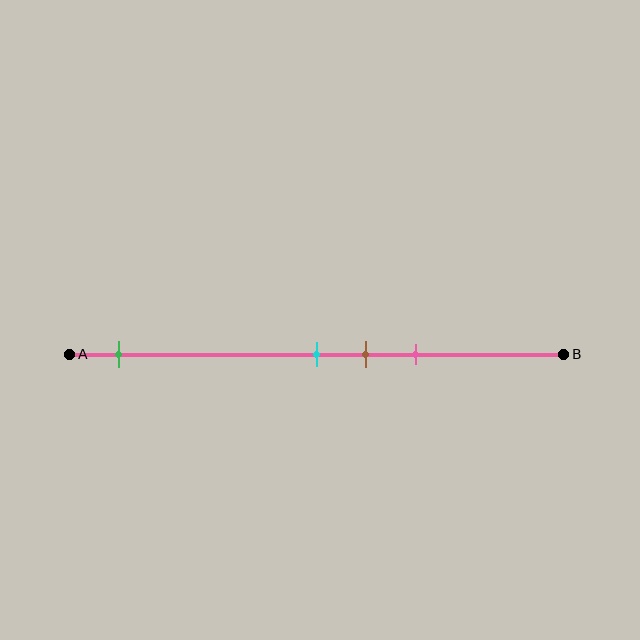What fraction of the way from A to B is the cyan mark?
The cyan mark is approximately 50% (0.5) of the way from A to B.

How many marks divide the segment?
There are 4 marks dividing the segment.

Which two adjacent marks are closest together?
The cyan and brown marks are the closest adjacent pair.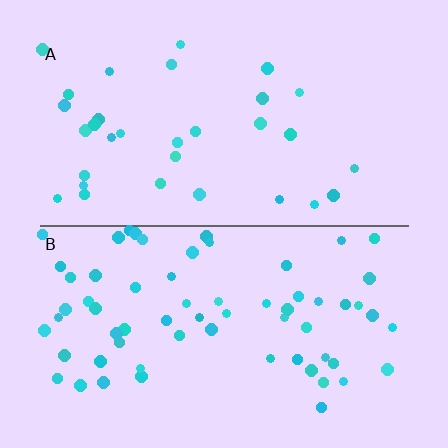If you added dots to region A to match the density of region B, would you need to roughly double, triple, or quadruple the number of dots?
Approximately double.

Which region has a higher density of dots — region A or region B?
B (the bottom).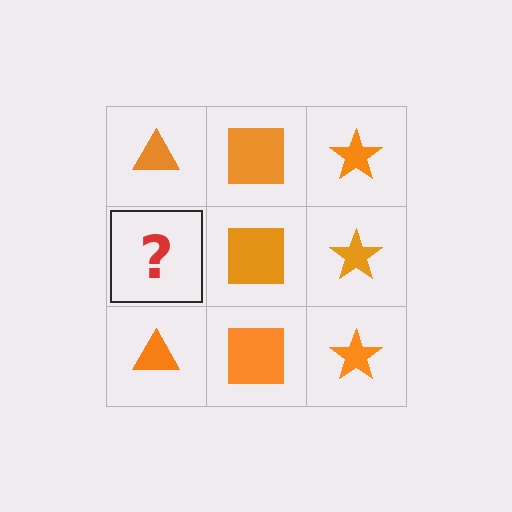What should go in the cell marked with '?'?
The missing cell should contain an orange triangle.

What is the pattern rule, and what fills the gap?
The rule is that each column has a consistent shape. The gap should be filled with an orange triangle.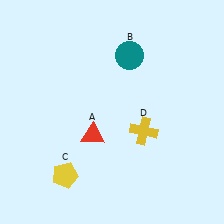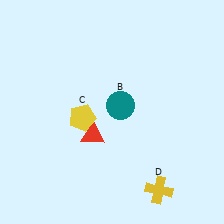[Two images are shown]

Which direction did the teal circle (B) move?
The teal circle (B) moved down.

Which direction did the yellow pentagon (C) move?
The yellow pentagon (C) moved up.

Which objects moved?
The objects that moved are: the teal circle (B), the yellow pentagon (C), the yellow cross (D).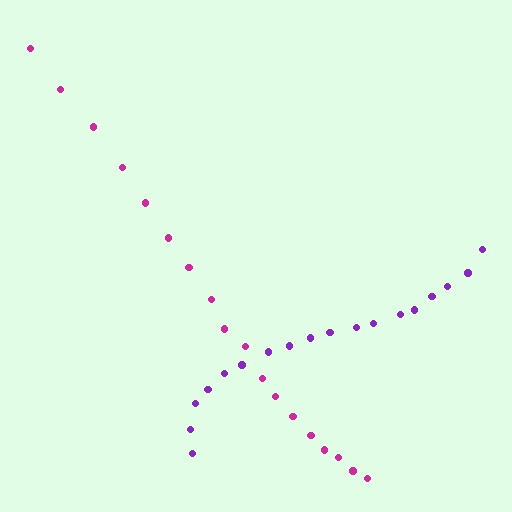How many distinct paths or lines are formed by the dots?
There are 2 distinct paths.